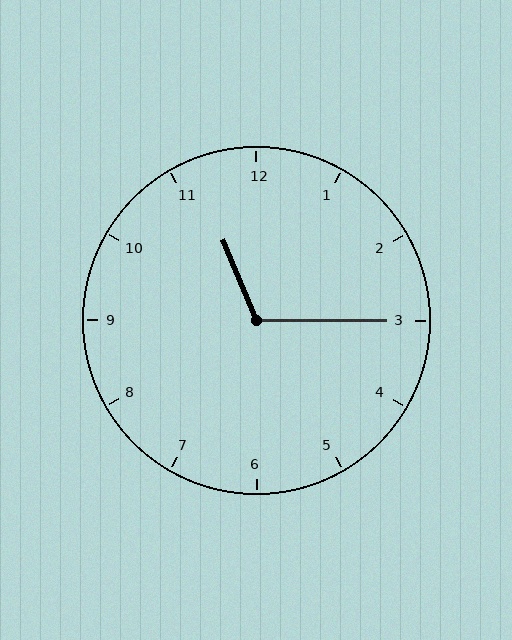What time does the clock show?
11:15.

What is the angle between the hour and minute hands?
Approximately 112 degrees.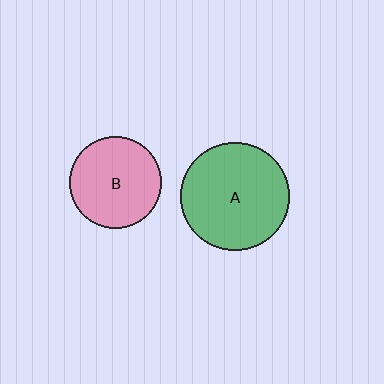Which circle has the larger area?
Circle A (green).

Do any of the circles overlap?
No, none of the circles overlap.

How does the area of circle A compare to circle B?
Approximately 1.4 times.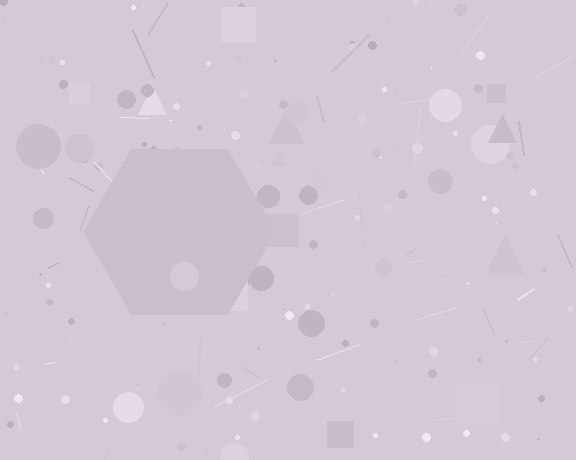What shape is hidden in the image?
A hexagon is hidden in the image.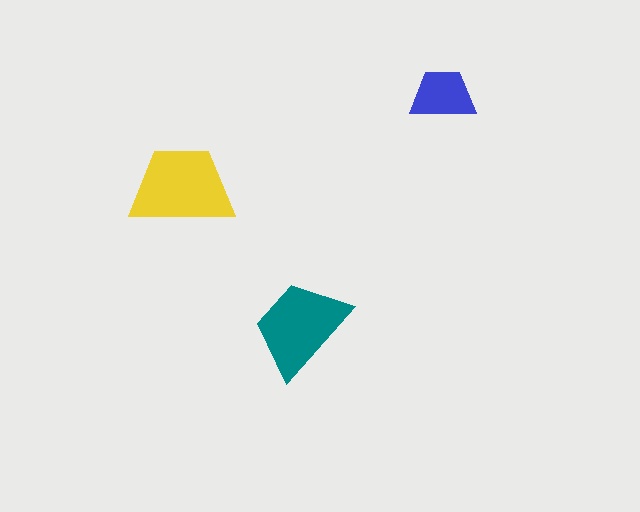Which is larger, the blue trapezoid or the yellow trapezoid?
The yellow one.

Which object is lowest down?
The teal trapezoid is bottommost.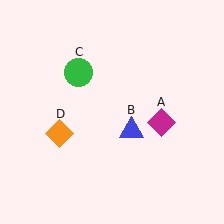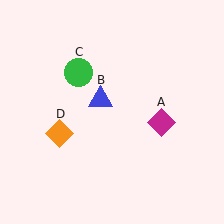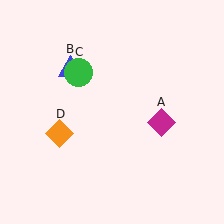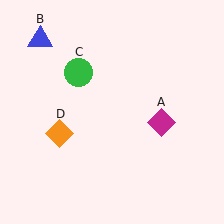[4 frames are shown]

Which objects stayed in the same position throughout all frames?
Magenta diamond (object A) and green circle (object C) and orange diamond (object D) remained stationary.